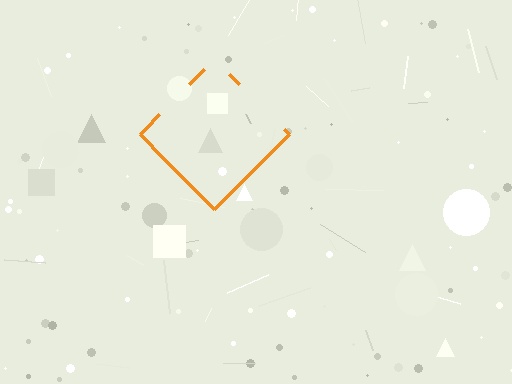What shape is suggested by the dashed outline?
The dashed outline suggests a diamond.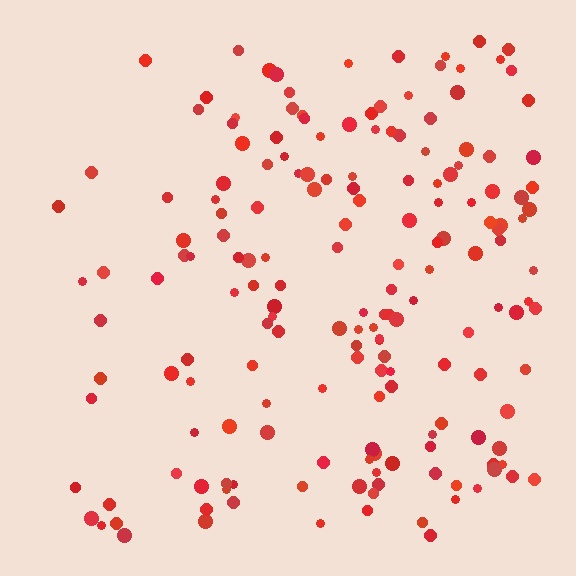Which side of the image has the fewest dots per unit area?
The left.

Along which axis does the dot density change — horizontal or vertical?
Horizontal.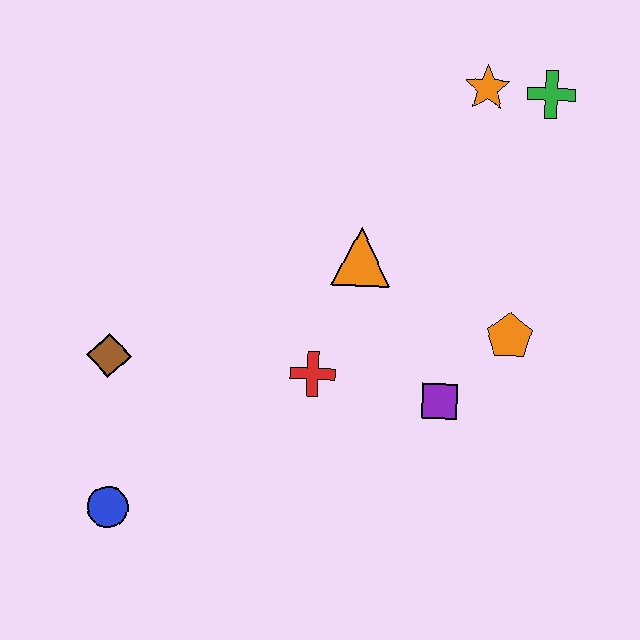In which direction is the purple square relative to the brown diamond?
The purple square is to the right of the brown diamond.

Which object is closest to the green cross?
The orange star is closest to the green cross.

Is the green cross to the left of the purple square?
No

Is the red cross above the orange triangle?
No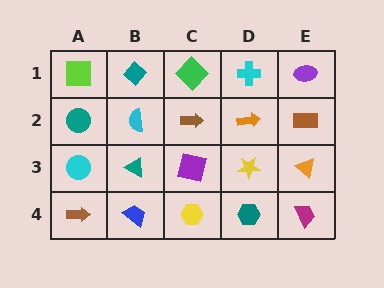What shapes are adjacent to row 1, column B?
A cyan semicircle (row 2, column B), a lime square (row 1, column A), a green diamond (row 1, column C).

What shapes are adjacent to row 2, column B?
A teal diamond (row 1, column B), a teal triangle (row 3, column B), a teal circle (row 2, column A), a brown arrow (row 2, column C).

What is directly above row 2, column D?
A cyan cross.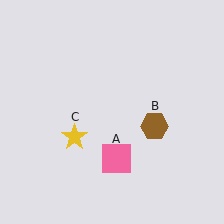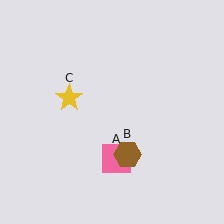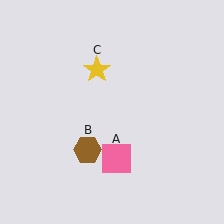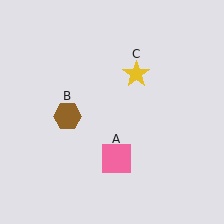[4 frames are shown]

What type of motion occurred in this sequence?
The brown hexagon (object B), yellow star (object C) rotated clockwise around the center of the scene.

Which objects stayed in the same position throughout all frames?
Pink square (object A) remained stationary.